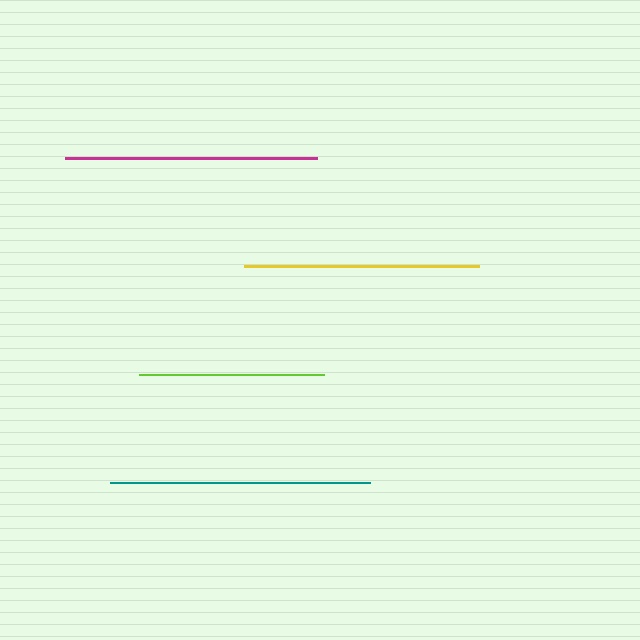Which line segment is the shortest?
The lime line is the shortest at approximately 185 pixels.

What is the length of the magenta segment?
The magenta segment is approximately 252 pixels long.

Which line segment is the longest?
The teal line is the longest at approximately 259 pixels.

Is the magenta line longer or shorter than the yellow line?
The magenta line is longer than the yellow line.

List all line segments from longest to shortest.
From longest to shortest: teal, magenta, yellow, lime.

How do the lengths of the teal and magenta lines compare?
The teal and magenta lines are approximately the same length.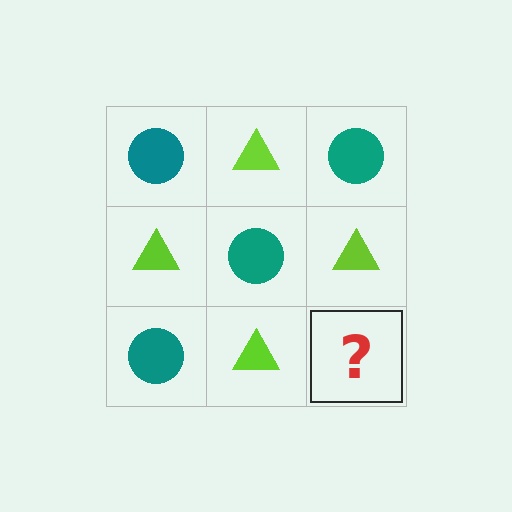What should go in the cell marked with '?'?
The missing cell should contain a teal circle.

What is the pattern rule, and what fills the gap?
The rule is that it alternates teal circle and lime triangle in a checkerboard pattern. The gap should be filled with a teal circle.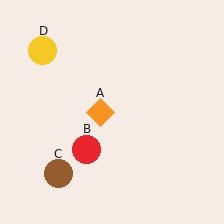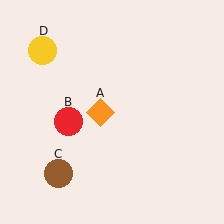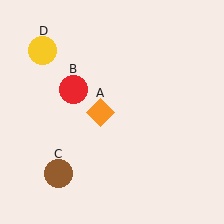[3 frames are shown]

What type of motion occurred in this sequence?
The red circle (object B) rotated clockwise around the center of the scene.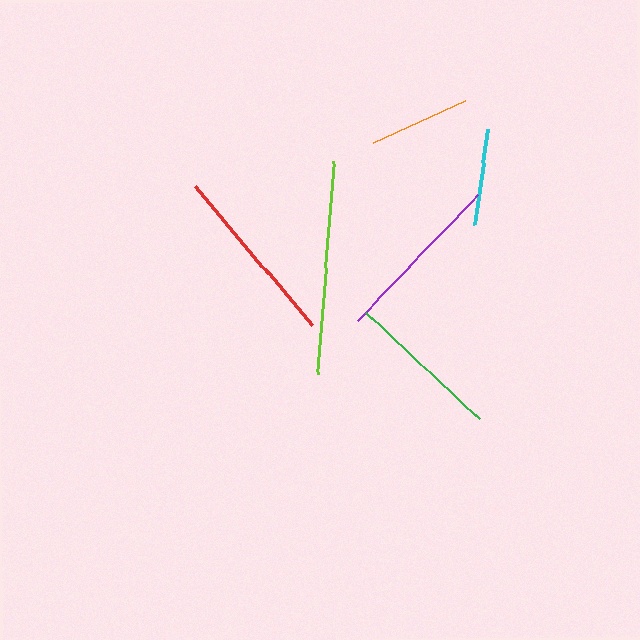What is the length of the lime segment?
The lime segment is approximately 213 pixels long.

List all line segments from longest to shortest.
From longest to shortest: lime, red, purple, green, orange, cyan.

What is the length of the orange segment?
The orange segment is approximately 101 pixels long.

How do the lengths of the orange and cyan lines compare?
The orange and cyan lines are approximately the same length.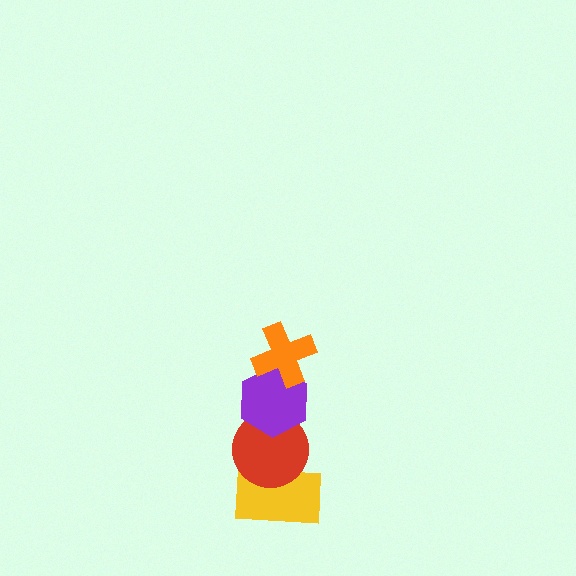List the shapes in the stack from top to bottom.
From top to bottom: the orange cross, the purple hexagon, the red circle, the yellow rectangle.